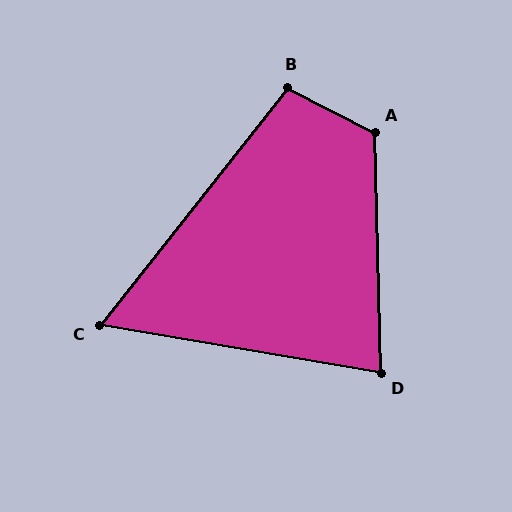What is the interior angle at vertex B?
Approximately 101 degrees (obtuse).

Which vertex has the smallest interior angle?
C, at approximately 61 degrees.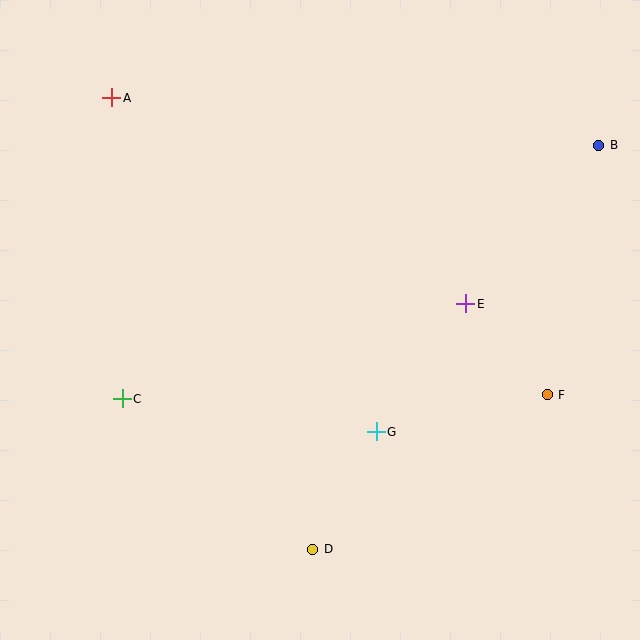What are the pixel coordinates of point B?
Point B is at (599, 145).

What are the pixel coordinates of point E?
Point E is at (466, 304).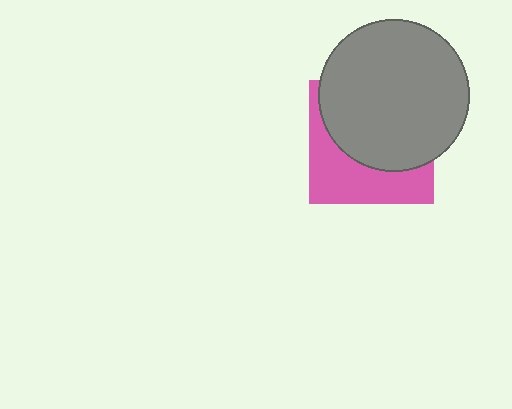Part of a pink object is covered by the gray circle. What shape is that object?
It is a square.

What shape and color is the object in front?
The object in front is a gray circle.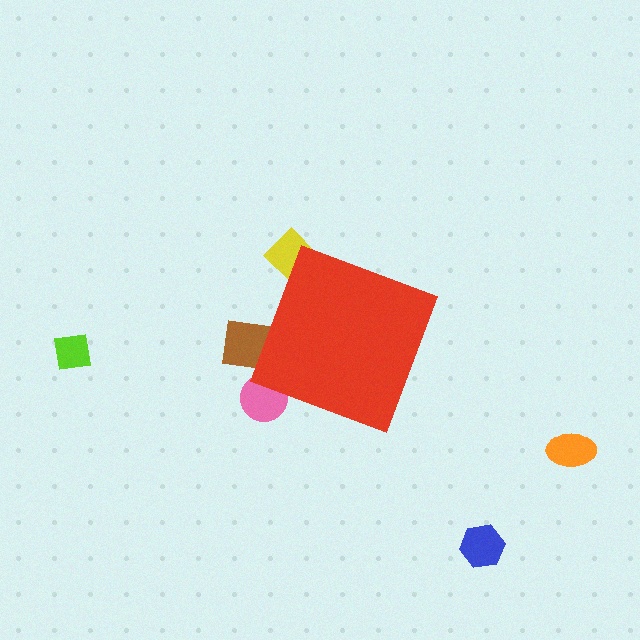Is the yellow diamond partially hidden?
Yes, the yellow diamond is partially hidden behind the red diamond.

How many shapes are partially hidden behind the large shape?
3 shapes are partially hidden.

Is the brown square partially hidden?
Yes, the brown square is partially hidden behind the red diamond.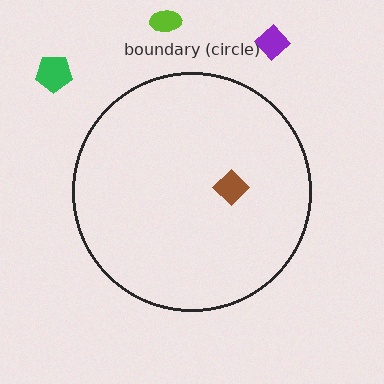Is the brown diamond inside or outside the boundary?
Inside.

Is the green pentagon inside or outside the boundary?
Outside.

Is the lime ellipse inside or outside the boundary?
Outside.